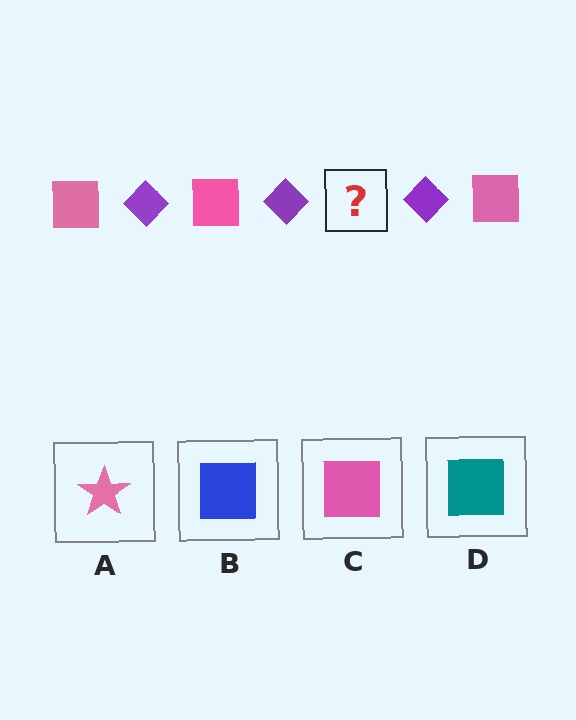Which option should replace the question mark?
Option C.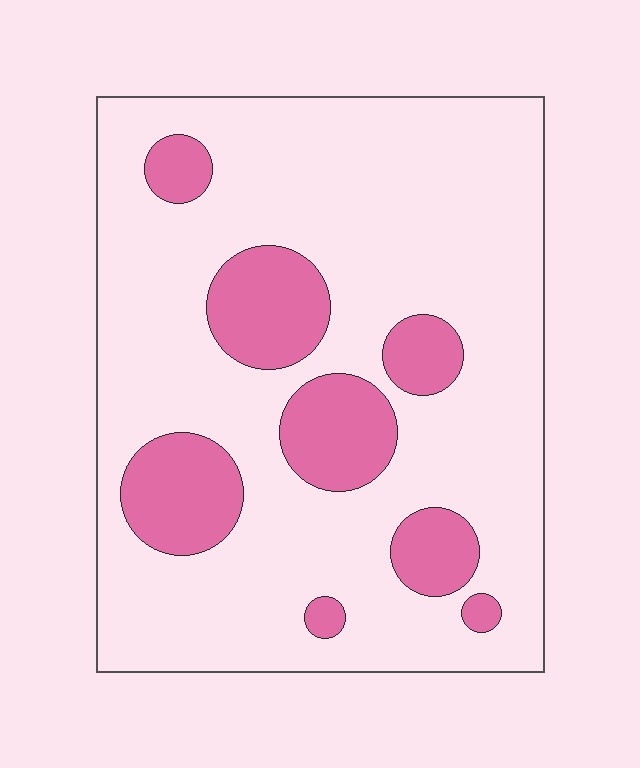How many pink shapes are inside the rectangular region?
8.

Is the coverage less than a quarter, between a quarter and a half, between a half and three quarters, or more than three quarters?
Less than a quarter.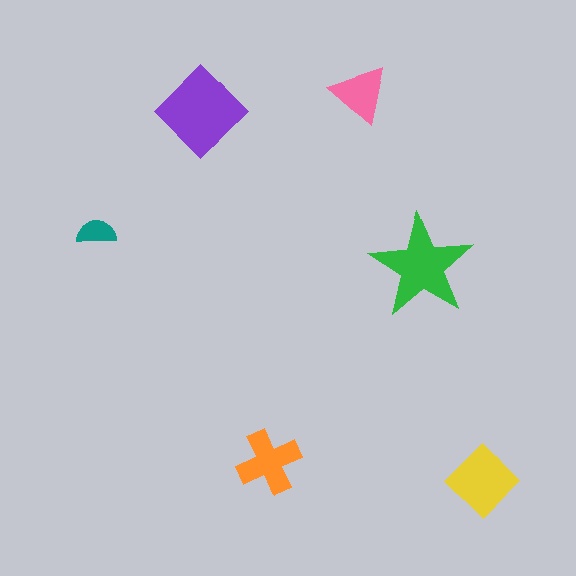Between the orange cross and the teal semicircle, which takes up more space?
The orange cross.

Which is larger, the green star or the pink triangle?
The green star.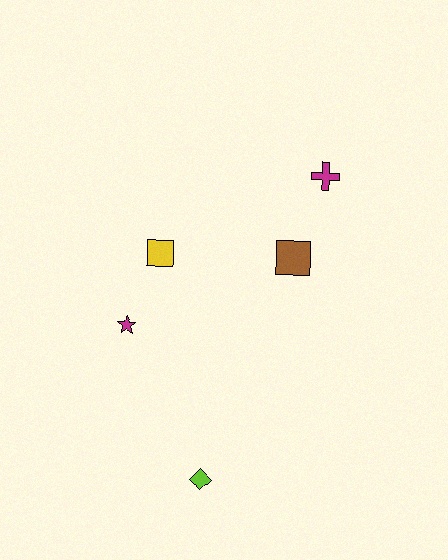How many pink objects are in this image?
There are no pink objects.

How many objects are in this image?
There are 5 objects.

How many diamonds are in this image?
There is 1 diamond.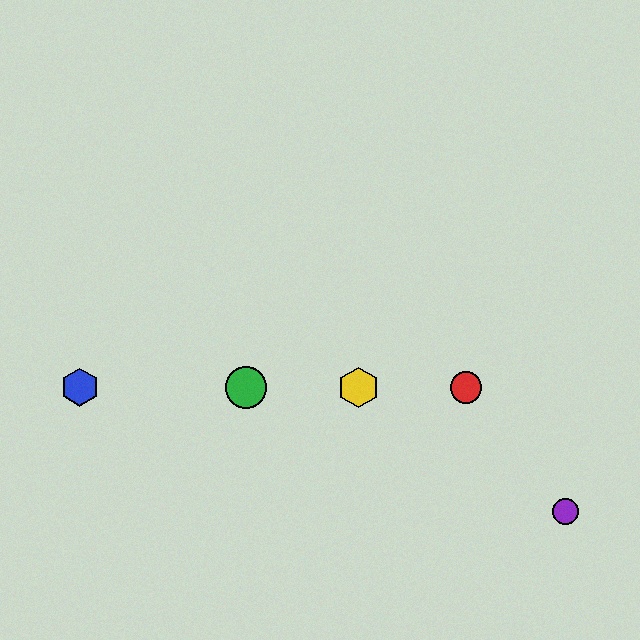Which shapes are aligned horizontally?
The red circle, the blue hexagon, the green circle, the yellow hexagon are aligned horizontally.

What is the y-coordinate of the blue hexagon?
The blue hexagon is at y≈387.